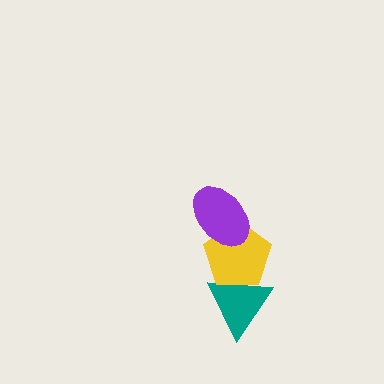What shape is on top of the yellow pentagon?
The purple ellipse is on top of the yellow pentagon.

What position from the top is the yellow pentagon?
The yellow pentagon is 2nd from the top.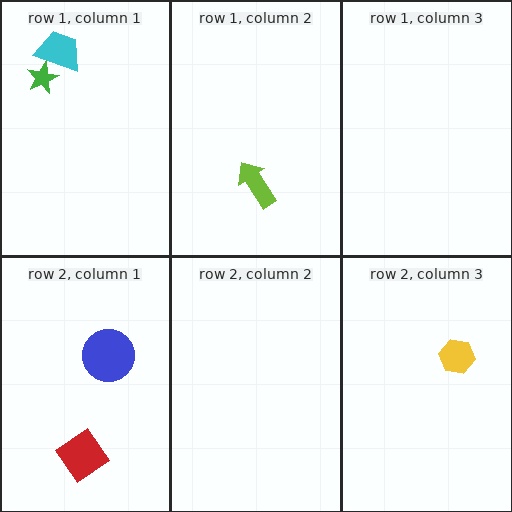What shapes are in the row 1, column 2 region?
The lime arrow.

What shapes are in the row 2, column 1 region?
The red diamond, the blue circle.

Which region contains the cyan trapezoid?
The row 1, column 1 region.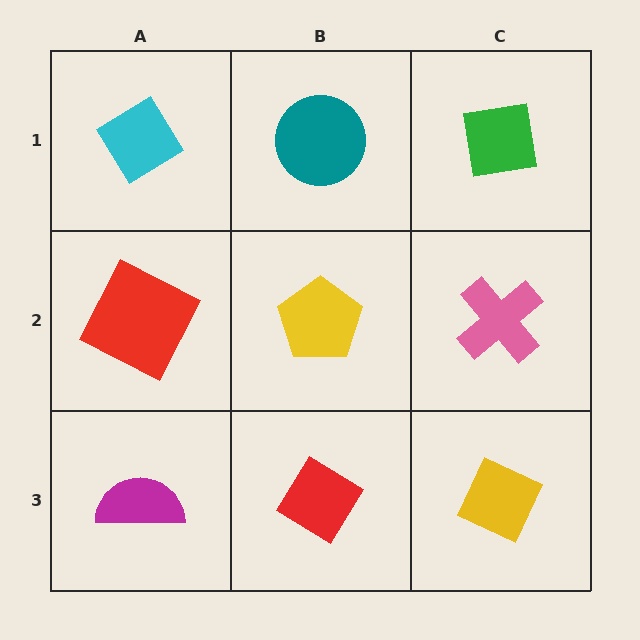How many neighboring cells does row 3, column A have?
2.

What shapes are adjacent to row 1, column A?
A red square (row 2, column A), a teal circle (row 1, column B).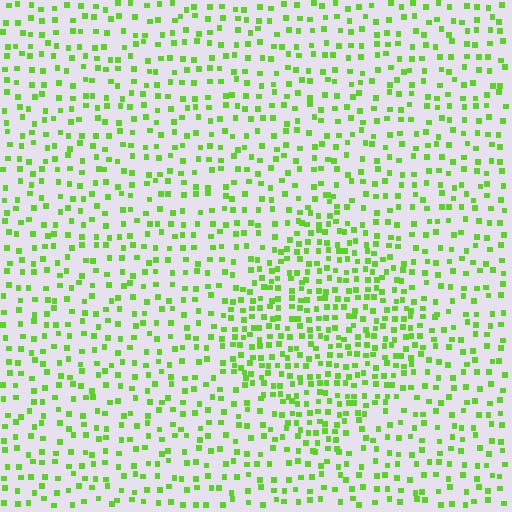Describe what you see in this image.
The image contains small lime elements arranged at two different densities. A diamond-shaped region is visible where the elements are more densely packed than the surrounding area.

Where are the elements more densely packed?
The elements are more densely packed inside the diamond boundary.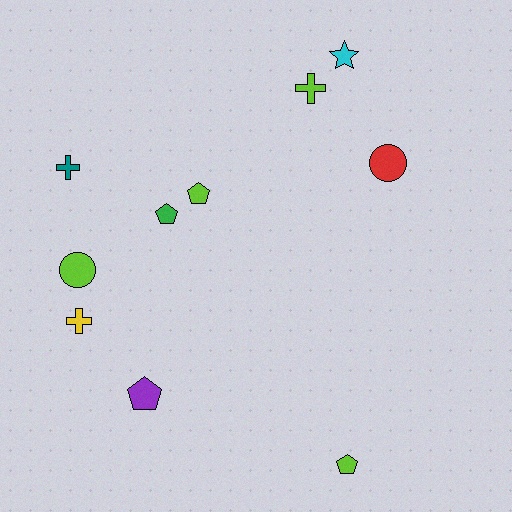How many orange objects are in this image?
There are no orange objects.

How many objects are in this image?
There are 10 objects.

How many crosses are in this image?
There are 3 crosses.